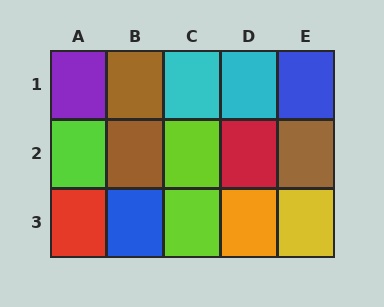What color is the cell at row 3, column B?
Blue.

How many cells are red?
2 cells are red.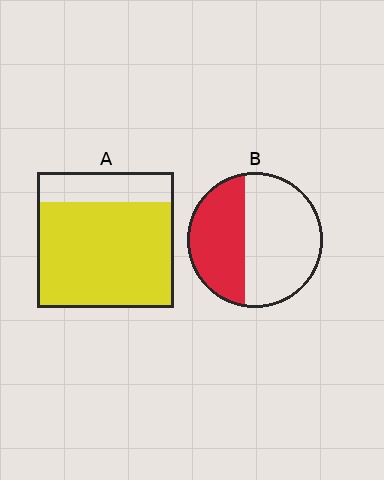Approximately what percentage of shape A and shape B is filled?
A is approximately 80% and B is approximately 40%.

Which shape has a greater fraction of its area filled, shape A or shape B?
Shape A.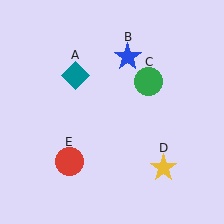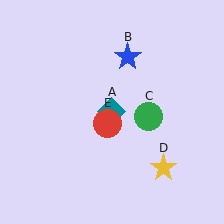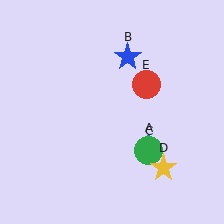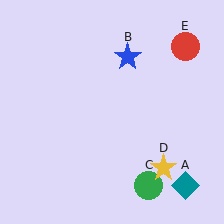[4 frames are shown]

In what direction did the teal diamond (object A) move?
The teal diamond (object A) moved down and to the right.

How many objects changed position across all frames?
3 objects changed position: teal diamond (object A), green circle (object C), red circle (object E).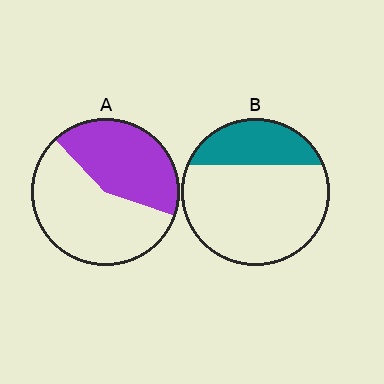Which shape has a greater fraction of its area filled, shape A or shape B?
Shape A.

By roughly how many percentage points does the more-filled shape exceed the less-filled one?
By roughly 15 percentage points (A over B).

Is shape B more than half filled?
No.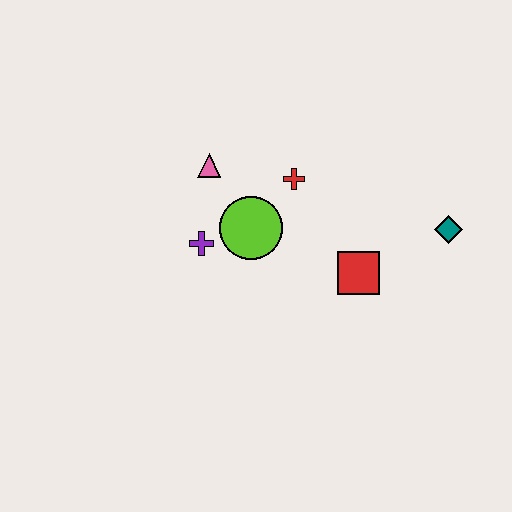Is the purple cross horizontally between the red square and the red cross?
No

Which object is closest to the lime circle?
The purple cross is closest to the lime circle.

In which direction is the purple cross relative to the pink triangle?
The purple cross is below the pink triangle.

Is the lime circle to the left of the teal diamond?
Yes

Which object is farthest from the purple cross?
The teal diamond is farthest from the purple cross.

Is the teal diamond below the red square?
No